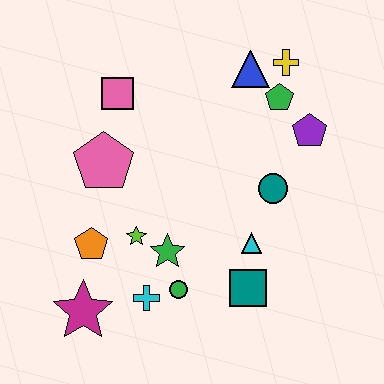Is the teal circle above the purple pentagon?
No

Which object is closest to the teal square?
The cyan triangle is closest to the teal square.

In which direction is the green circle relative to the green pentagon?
The green circle is below the green pentagon.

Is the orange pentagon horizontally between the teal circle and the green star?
No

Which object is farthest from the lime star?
The yellow cross is farthest from the lime star.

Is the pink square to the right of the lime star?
No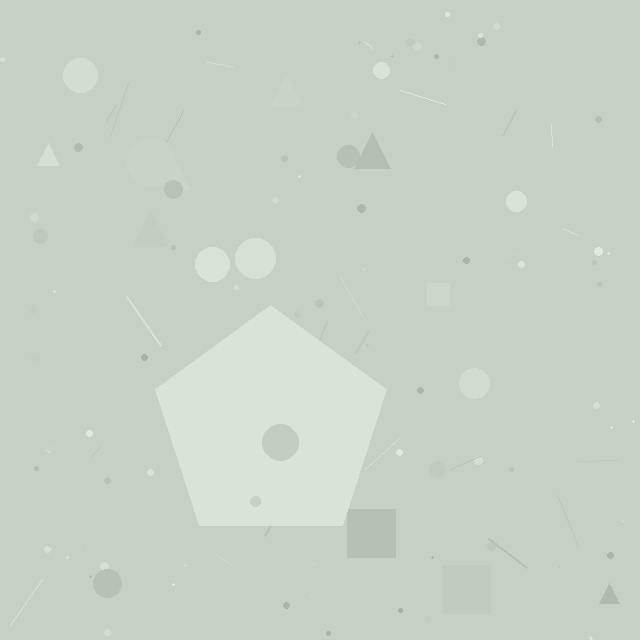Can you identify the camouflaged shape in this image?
The camouflaged shape is a pentagon.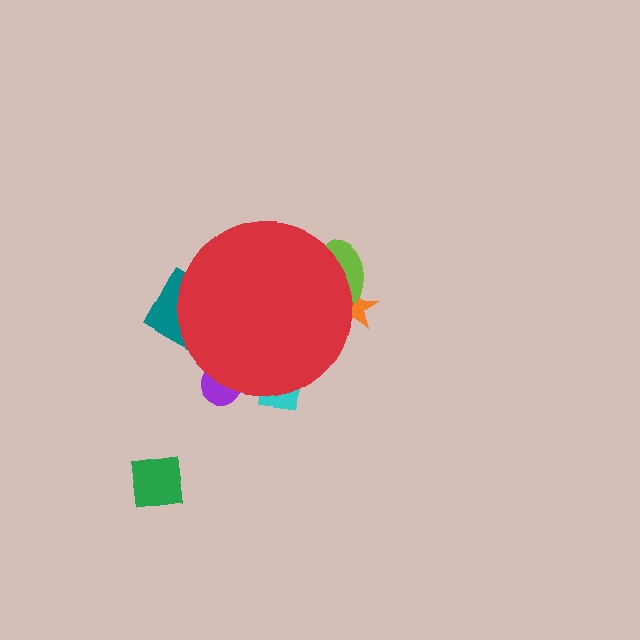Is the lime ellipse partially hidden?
Yes, the lime ellipse is partially hidden behind the red circle.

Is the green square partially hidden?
No, the green square is fully visible.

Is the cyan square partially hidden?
Yes, the cyan square is partially hidden behind the red circle.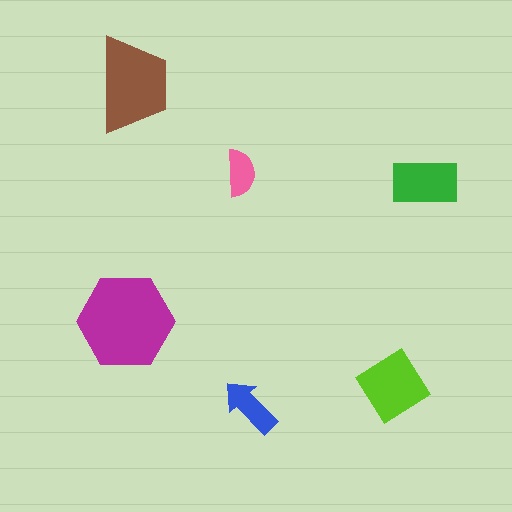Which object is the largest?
The magenta hexagon.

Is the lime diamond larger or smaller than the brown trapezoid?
Smaller.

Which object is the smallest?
The pink semicircle.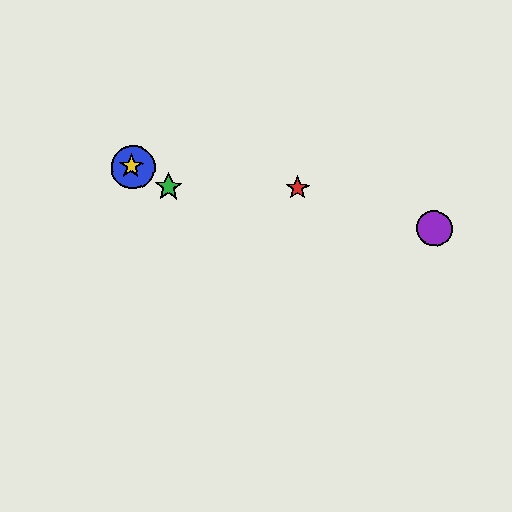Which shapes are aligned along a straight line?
The blue circle, the green star, the yellow star are aligned along a straight line.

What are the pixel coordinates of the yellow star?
The yellow star is at (131, 166).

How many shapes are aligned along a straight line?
3 shapes (the blue circle, the green star, the yellow star) are aligned along a straight line.